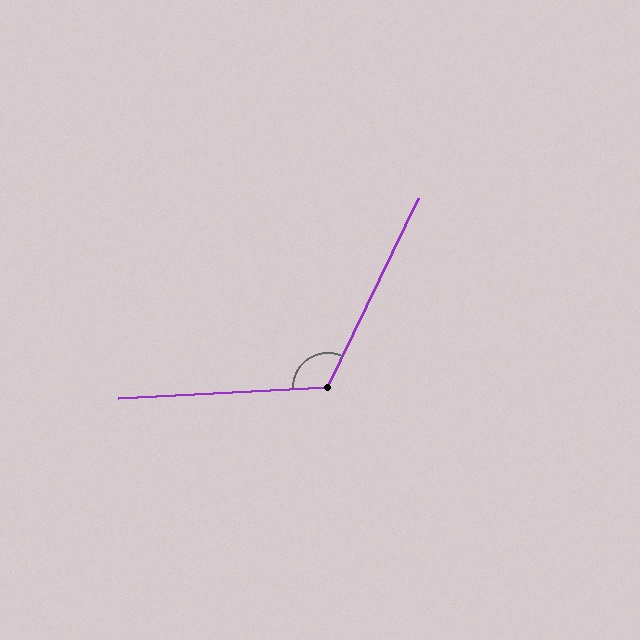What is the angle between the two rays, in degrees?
Approximately 119 degrees.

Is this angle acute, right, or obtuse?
It is obtuse.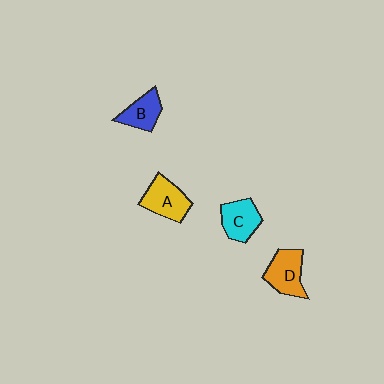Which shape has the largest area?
Shape A (yellow).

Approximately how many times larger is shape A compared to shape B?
Approximately 1.3 times.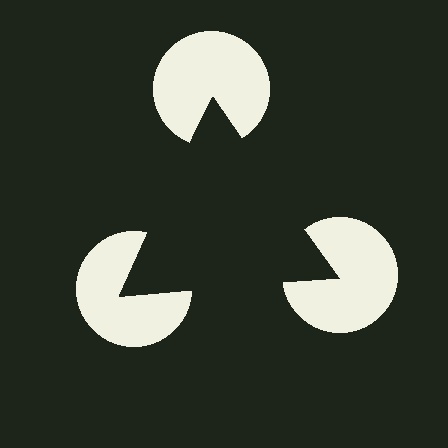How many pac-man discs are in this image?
There are 3 — one at each vertex of the illusory triangle.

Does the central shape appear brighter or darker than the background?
It typically appears slightly darker than the background, even though no actual brightness change is drawn.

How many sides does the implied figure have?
3 sides.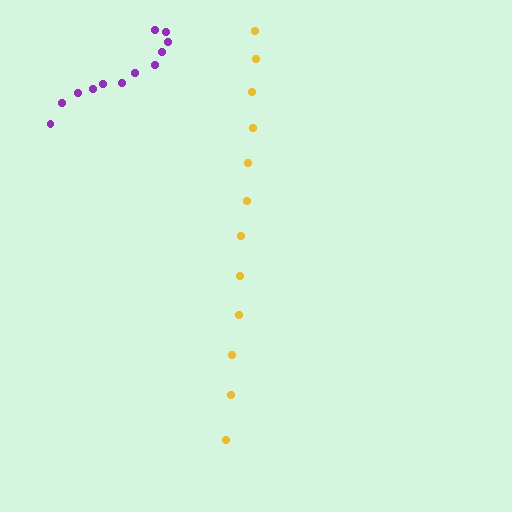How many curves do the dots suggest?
There are 2 distinct paths.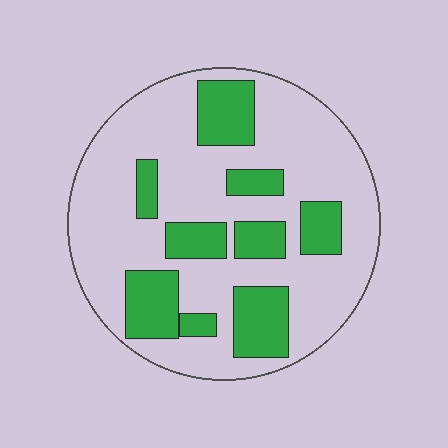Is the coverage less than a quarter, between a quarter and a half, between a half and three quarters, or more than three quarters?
Between a quarter and a half.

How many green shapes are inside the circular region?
9.